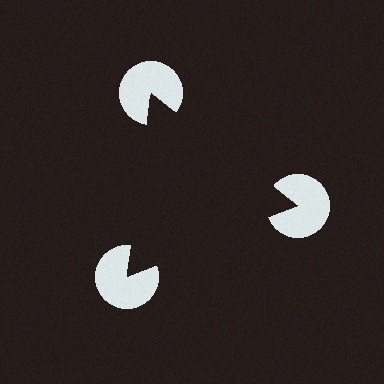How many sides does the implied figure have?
3 sides.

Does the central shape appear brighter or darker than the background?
It typically appears slightly darker than the background, even though no actual brightness change is drawn.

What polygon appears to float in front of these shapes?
An illusory triangle — its edges are inferred from the aligned wedge cuts in the pac-man discs, not physically drawn.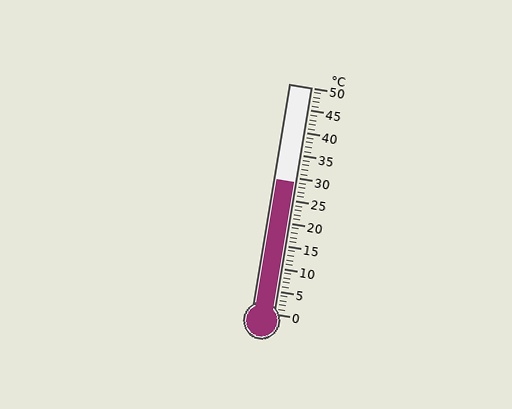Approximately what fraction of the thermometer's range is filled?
The thermometer is filled to approximately 60% of its range.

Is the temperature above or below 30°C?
The temperature is below 30°C.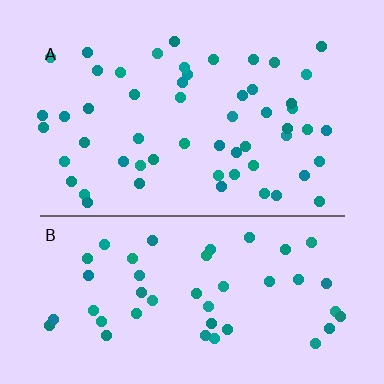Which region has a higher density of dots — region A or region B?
A (the top).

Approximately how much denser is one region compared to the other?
Approximately 1.2× — region A over region B.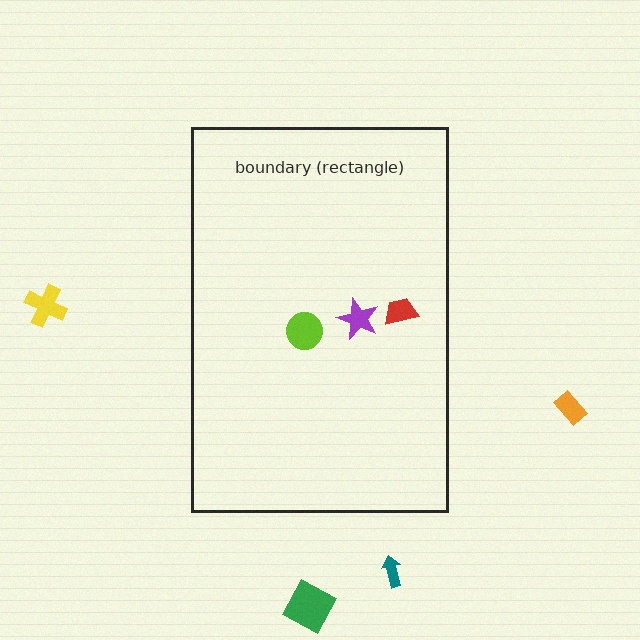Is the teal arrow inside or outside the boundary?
Outside.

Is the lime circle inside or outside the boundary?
Inside.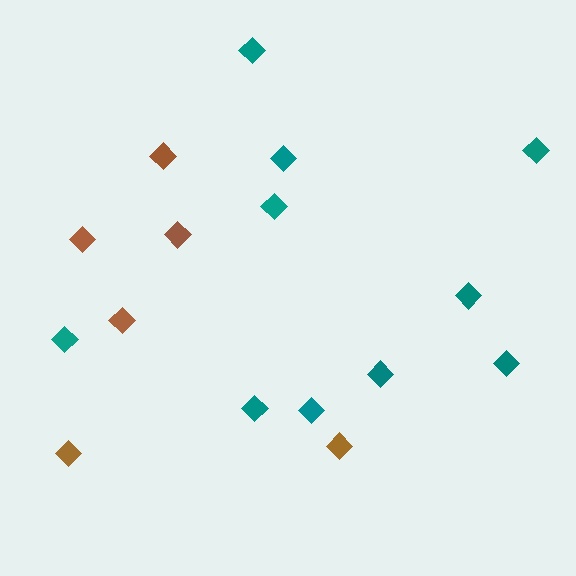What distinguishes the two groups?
There are 2 groups: one group of brown diamonds (6) and one group of teal diamonds (10).